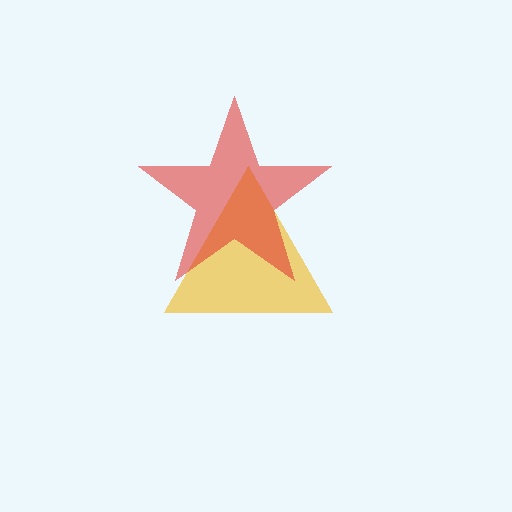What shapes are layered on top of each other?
The layered shapes are: a yellow triangle, a red star.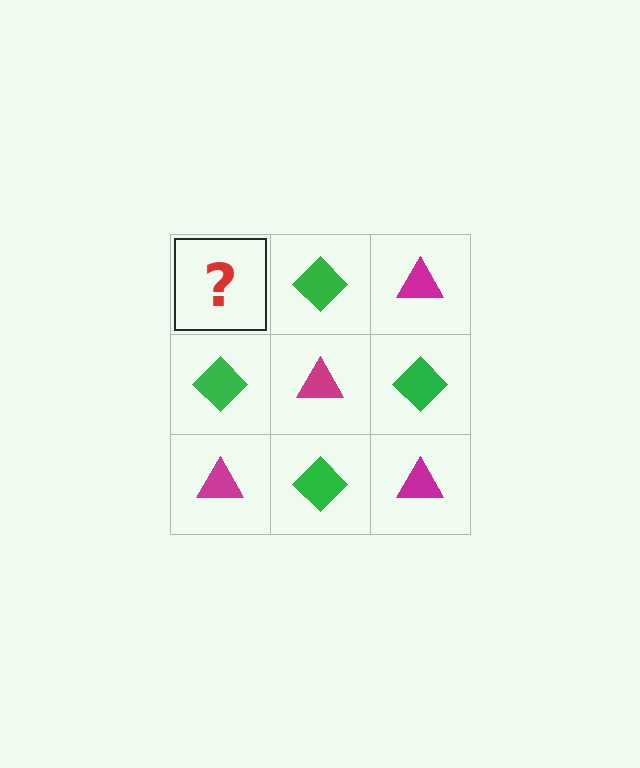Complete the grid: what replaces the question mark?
The question mark should be replaced with a magenta triangle.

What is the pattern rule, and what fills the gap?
The rule is that it alternates magenta triangle and green diamond in a checkerboard pattern. The gap should be filled with a magenta triangle.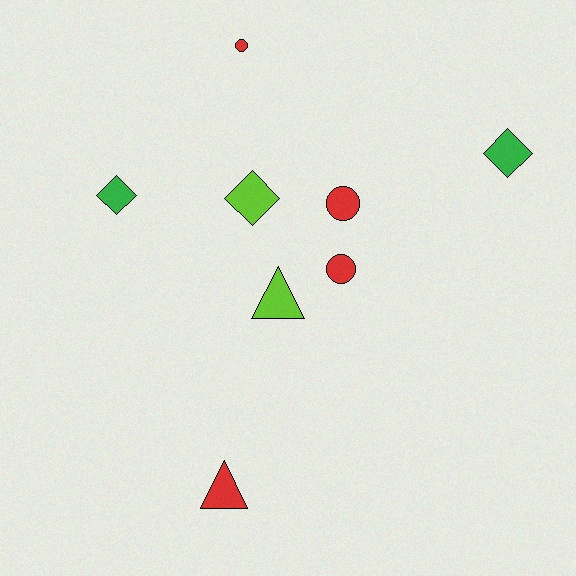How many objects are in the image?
There are 8 objects.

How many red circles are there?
There are 3 red circles.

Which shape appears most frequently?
Diamond, with 3 objects.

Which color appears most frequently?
Red, with 4 objects.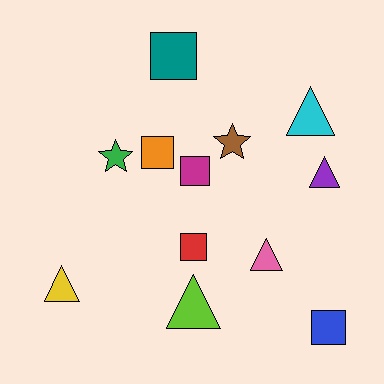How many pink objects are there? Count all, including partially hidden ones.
There is 1 pink object.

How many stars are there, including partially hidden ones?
There are 2 stars.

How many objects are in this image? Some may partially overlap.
There are 12 objects.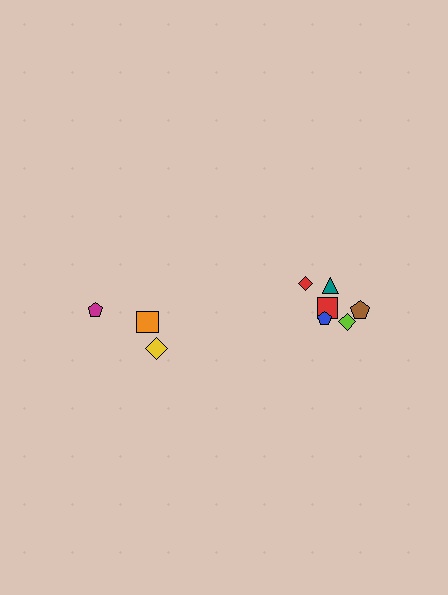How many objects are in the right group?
There are 6 objects.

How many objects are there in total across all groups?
There are 9 objects.